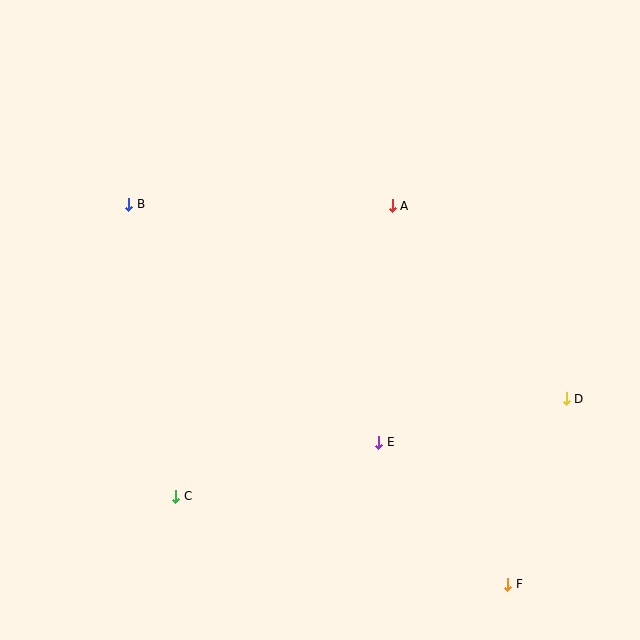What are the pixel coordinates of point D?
Point D is at (566, 399).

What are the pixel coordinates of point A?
Point A is at (392, 206).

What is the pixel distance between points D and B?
The distance between D and B is 478 pixels.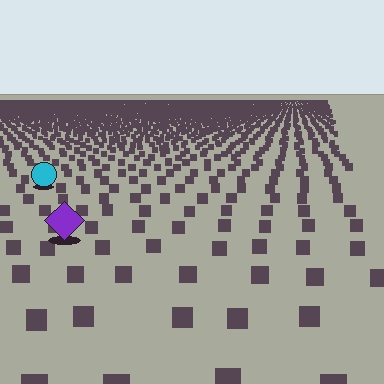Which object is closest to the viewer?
The purple diamond is closest. The texture marks near it are larger and more spread out.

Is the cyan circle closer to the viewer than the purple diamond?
No. The purple diamond is closer — you can tell from the texture gradient: the ground texture is coarser near it.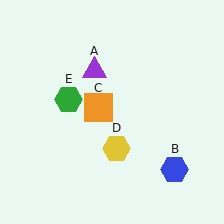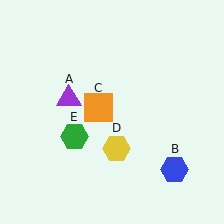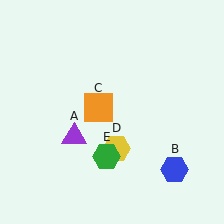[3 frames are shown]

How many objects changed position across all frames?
2 objects changed position: purple triangle (object A), green hexagon (object E).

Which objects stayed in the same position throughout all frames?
Blue hexagon (object B) and orange square (object C) and yellow hexagon (object D) remained stationary.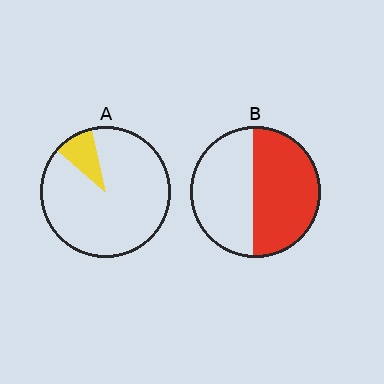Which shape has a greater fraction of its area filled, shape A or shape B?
Shape B.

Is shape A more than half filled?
No.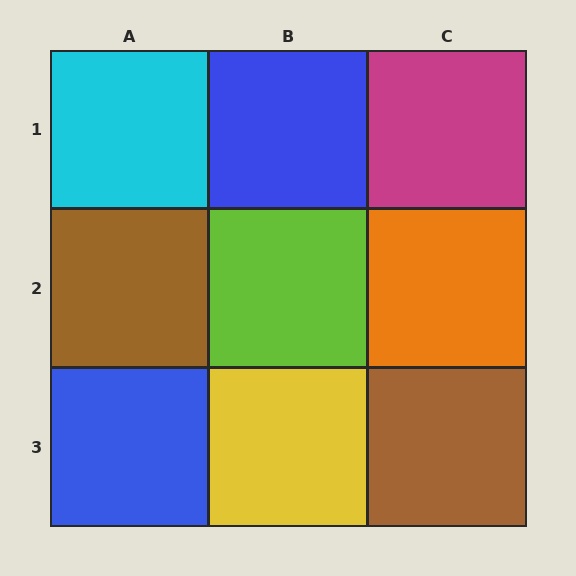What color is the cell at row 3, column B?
Yellow.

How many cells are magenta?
1 cell is magenta.